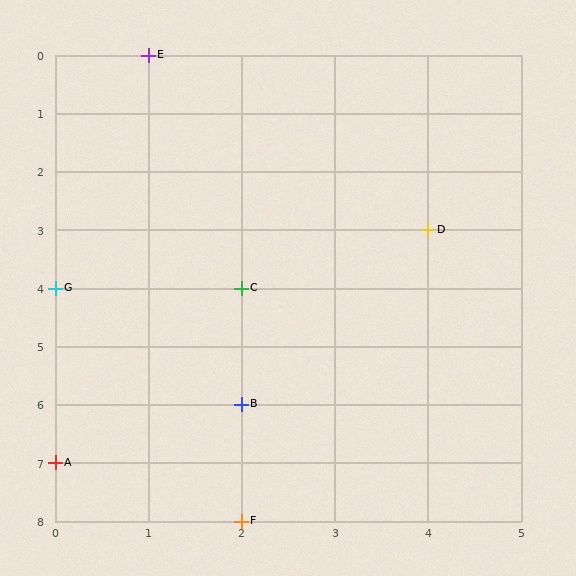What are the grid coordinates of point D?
Point D is at grid coordinates (4, 3).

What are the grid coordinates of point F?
Point F is at grid coordinates (2, 8).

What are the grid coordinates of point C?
Point C is at grid coordinates (2, 4).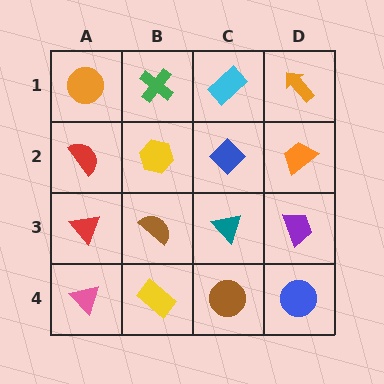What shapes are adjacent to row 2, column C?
A cyan rectangle (row 1, column C), a teal triangle (row 3, column C), a yellow hexagon (row 2, column B), an orange trapezoid (row 2, column D).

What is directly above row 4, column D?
A purple trapezoid.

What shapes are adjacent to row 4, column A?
A red triangle (row 3, column A), a yellow rectangle (row 4, column B).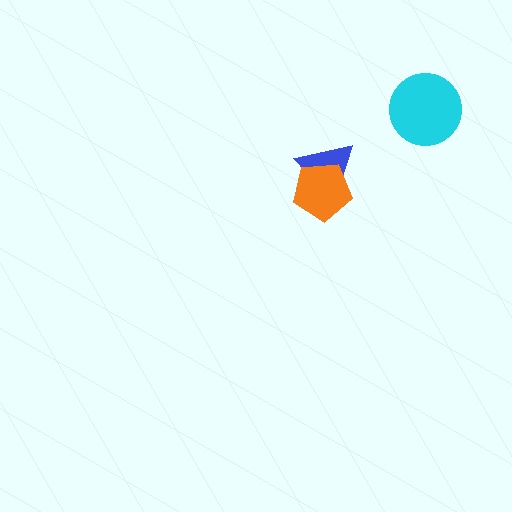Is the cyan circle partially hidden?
No, no other shape covers it.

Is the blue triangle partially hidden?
Yes, it is partially covered by another shape.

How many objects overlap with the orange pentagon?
1 object overlaps with the orange pentagon.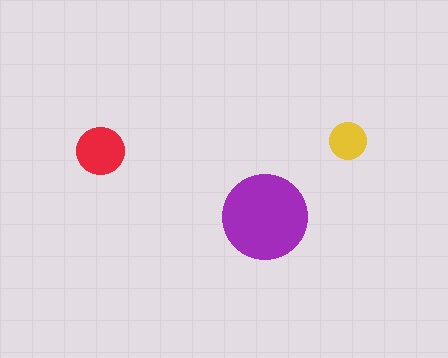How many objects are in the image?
There are 3 objects in the image.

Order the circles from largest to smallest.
the purple one, the red one, the yellow one.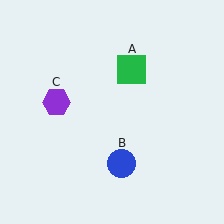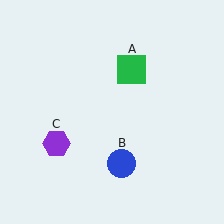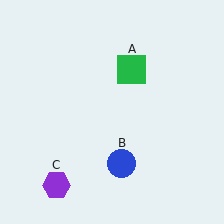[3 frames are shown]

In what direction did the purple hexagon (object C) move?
The purple hexagon (object C) moved down.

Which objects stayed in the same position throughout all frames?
Green square (object A) and blue circle (object B) remained stationary.